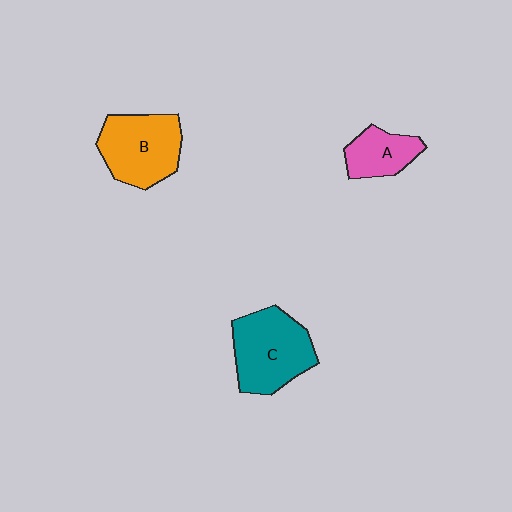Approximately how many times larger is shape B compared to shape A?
Approximately 1.7 times.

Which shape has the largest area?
Shape C (teal).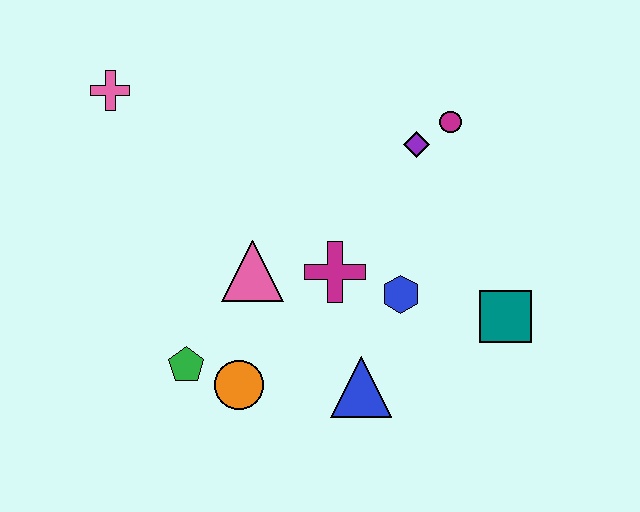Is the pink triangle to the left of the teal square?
Yes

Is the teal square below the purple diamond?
Yes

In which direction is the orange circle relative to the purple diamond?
The orange circle is below the purple diamond.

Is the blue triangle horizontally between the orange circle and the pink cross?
No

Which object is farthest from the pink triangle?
The teal square is farthest from the pink triangle.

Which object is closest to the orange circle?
The green pentagon is closest to the orange circle.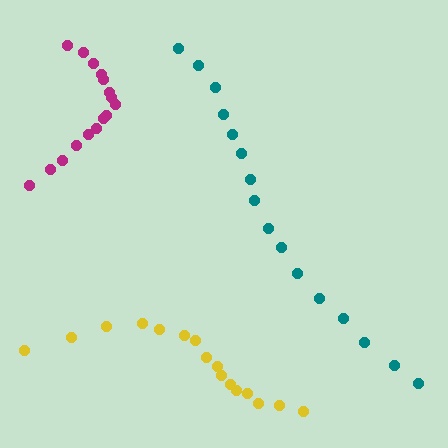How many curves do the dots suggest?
There are 3 distinct paths.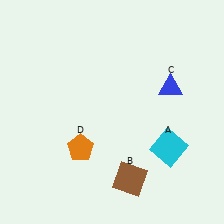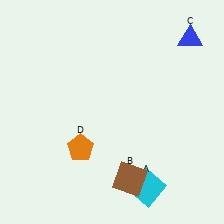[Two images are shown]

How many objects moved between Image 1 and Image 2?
2 objects moved between the two images.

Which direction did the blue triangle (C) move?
The blue triangle (C) moved up.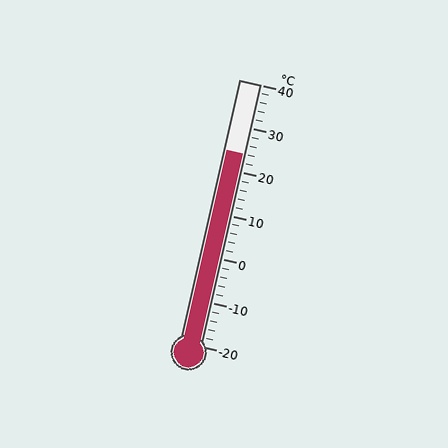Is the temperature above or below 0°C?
The temperature is above 0°C.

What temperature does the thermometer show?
The thermometer shows approximately 24°C.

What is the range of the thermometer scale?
The thermometer scale ranges from -20°C to 40°C.